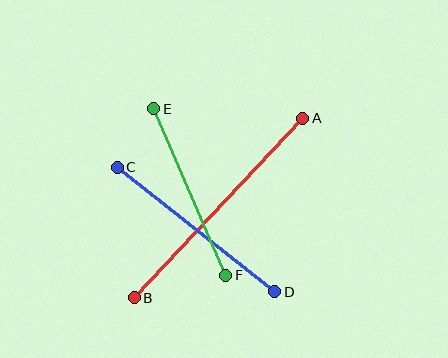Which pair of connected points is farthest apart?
Points A and B are farthest apart.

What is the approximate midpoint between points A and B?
The midpoint is at approximately (218, 208) pixels.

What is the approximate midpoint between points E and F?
The midpoint is at approximately (190, 192) pixels.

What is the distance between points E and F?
The distance is approximately 181 pixels.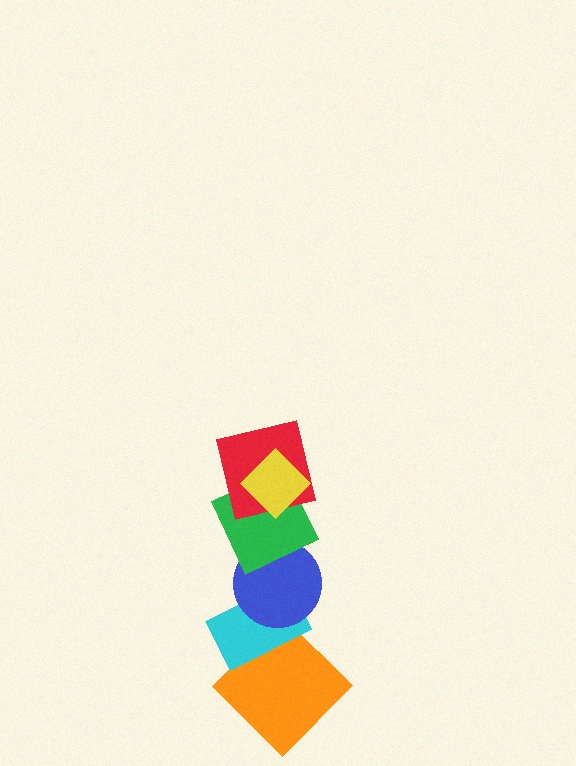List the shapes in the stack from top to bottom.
From top to bottom: the yellow diamond, the red square, the green square, the blue circle, the cyan rectangle, the orange diamond.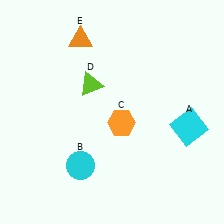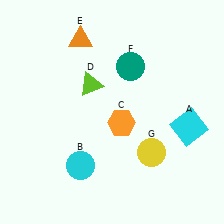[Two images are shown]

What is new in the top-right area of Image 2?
A teal circle (F) was added in the top-right area of Image 2.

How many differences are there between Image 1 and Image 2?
There are 2 differences between the two images.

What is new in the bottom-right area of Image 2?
A yellow circle (G) was added in the bottom-right area of Image 2.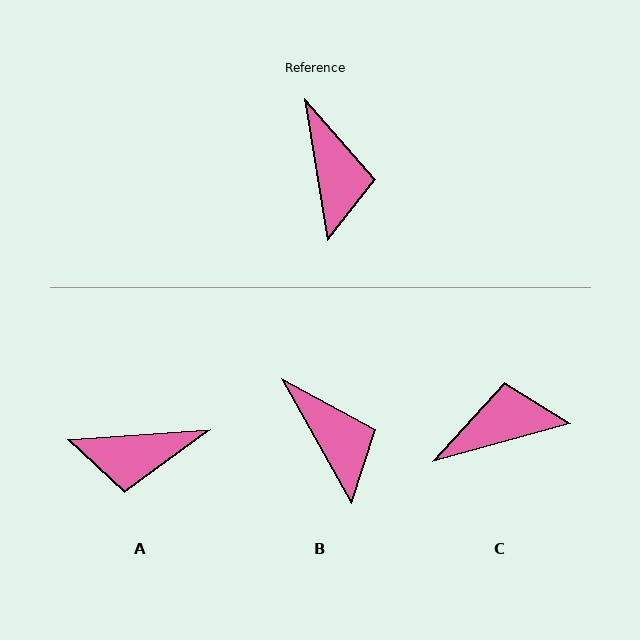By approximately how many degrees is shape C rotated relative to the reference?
Approximately 96 degrees counter-clockwise.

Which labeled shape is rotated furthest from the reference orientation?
C, about 96 degrees away.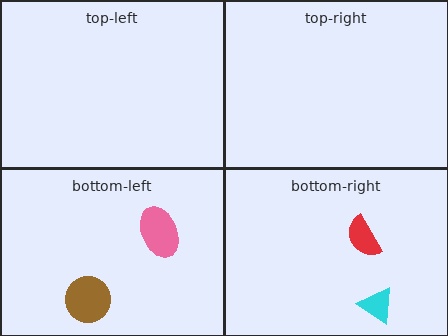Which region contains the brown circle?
The bottom-left region.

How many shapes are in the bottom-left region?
2.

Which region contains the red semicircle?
The bottom-right region.